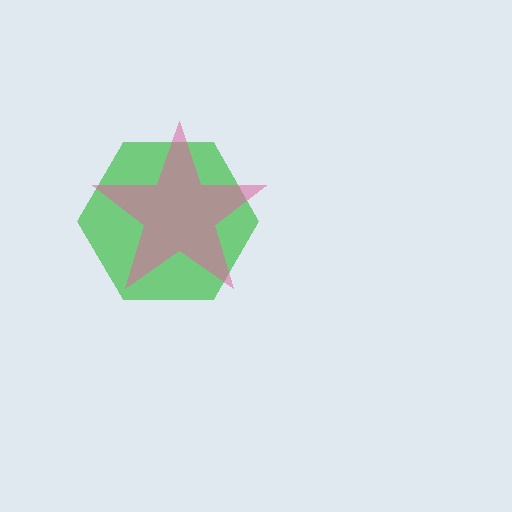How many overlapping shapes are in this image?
There are 2 overlapping shapes in the image.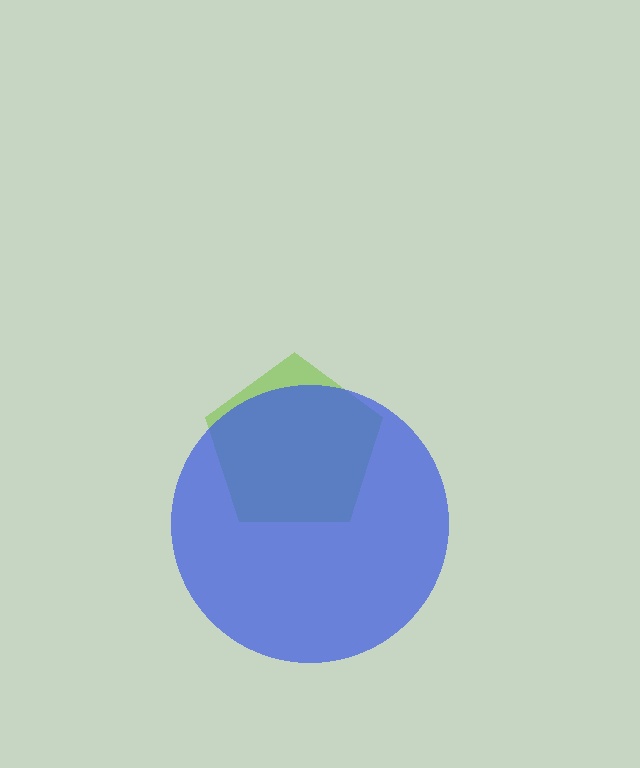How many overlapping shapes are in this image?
There are 2 overlapping shapes in the image.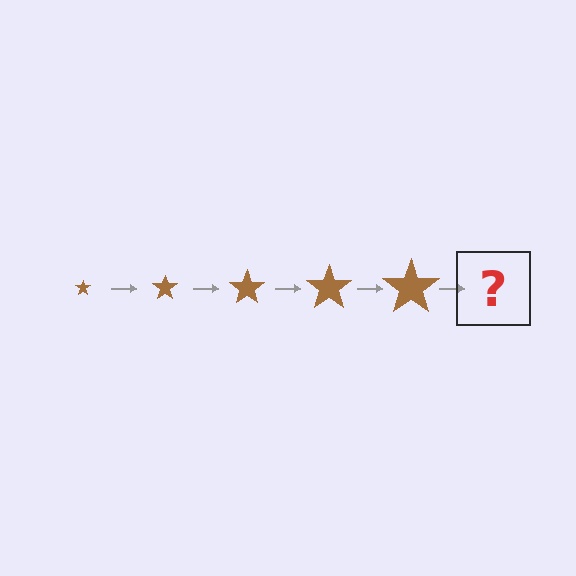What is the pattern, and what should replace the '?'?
The pattern is that the star gets progressively larger each step. The '?' should be a brown star, larger than the previous one.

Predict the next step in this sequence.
The next step is a brown star, larger than the previous one.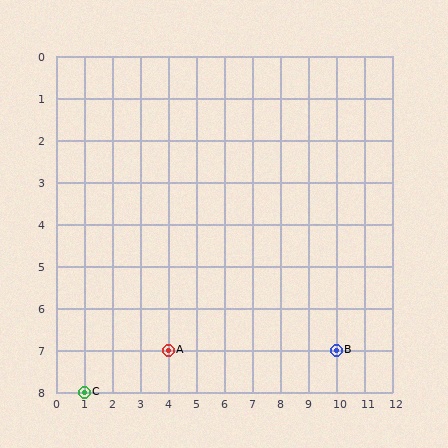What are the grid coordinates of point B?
Point B is at grid coordinates (10, 7).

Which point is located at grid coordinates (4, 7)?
Point A is at (4, 7).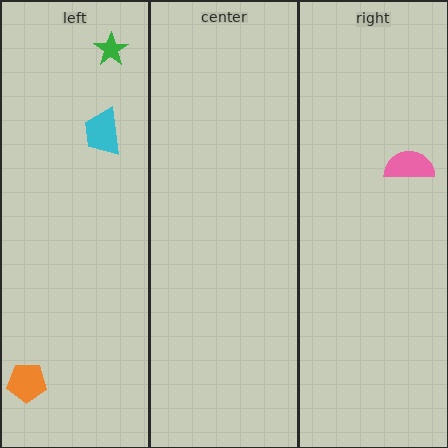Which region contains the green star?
The left region.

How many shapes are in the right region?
1.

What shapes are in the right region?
The pink semicircle.